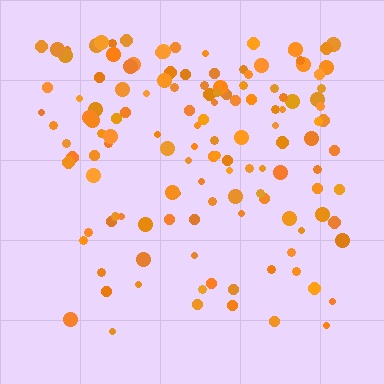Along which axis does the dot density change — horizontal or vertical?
Vertical.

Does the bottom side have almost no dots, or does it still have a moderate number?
Still a moderate number, just noticeably fewer than the top.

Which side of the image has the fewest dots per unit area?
The bottom.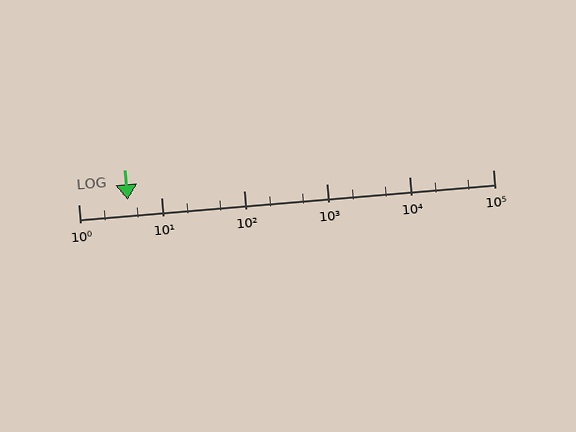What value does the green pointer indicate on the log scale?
The pointer indicates approximately 3.9.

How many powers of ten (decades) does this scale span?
The scale spans 5 decades, from 1 to 100000.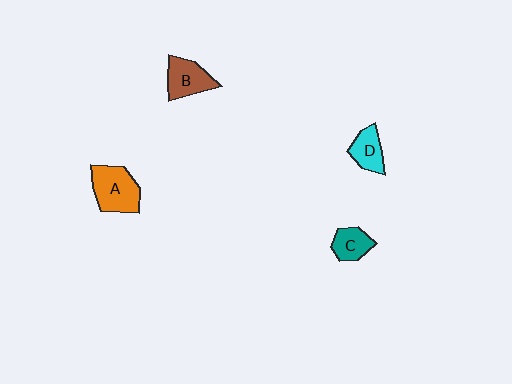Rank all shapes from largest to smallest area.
From largest to smallest: A (orange), B (brown), D (cyan), C (teal).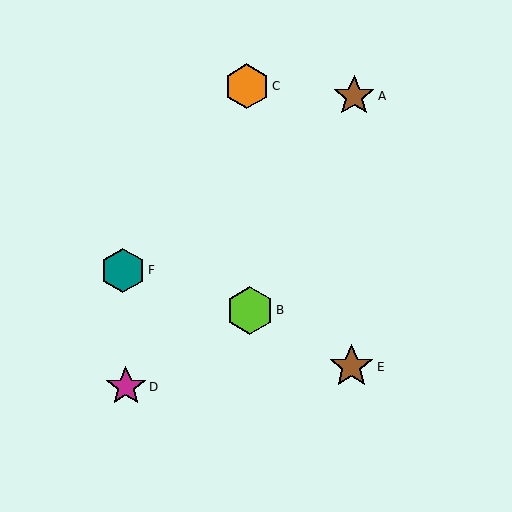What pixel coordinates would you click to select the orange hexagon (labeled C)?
Click at (247, 86) to select the orange hexagon C.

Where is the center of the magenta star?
The center of the magenta star is at (126, 387).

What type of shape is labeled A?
Shape A is a brown star.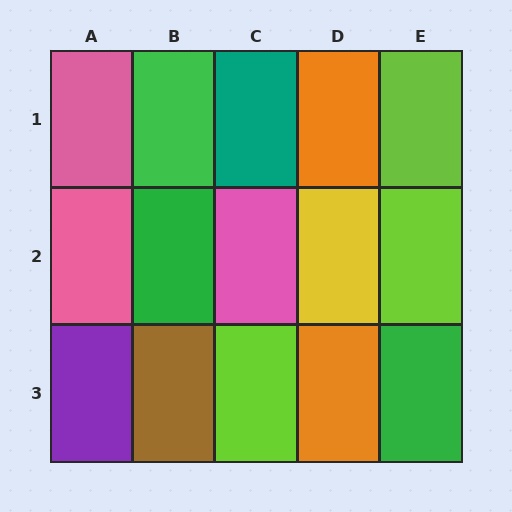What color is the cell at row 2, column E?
Lime.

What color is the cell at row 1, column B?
Green.